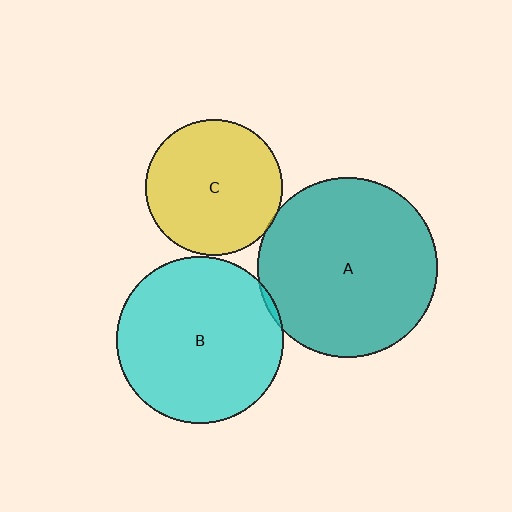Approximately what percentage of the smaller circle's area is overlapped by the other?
Approximately 5%.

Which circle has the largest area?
Circle A (teal).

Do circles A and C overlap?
Yes.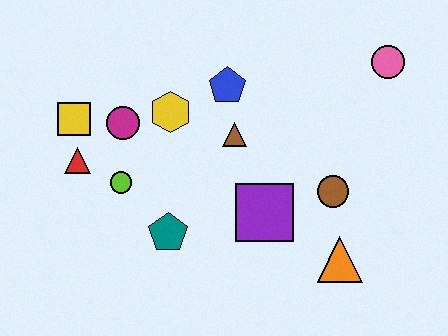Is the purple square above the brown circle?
No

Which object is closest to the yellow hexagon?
The magenta circle is closest to the yellow hexagon.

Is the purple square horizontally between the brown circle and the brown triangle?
Yes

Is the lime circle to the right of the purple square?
No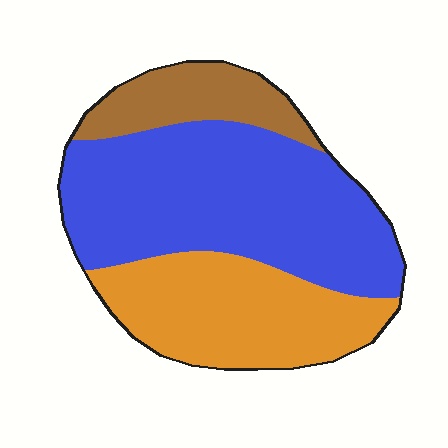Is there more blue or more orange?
Blue.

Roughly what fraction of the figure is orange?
Orange covers around 30% of the figure.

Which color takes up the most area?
Blue, at roughly 55%.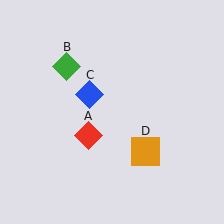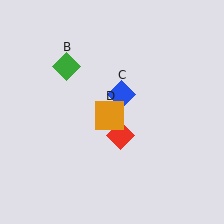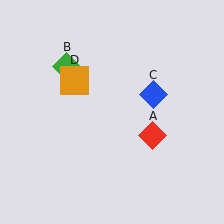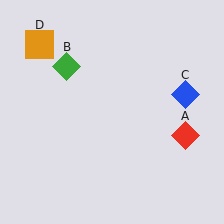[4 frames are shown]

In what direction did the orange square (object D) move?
The orange square (object D) moved up and to the left.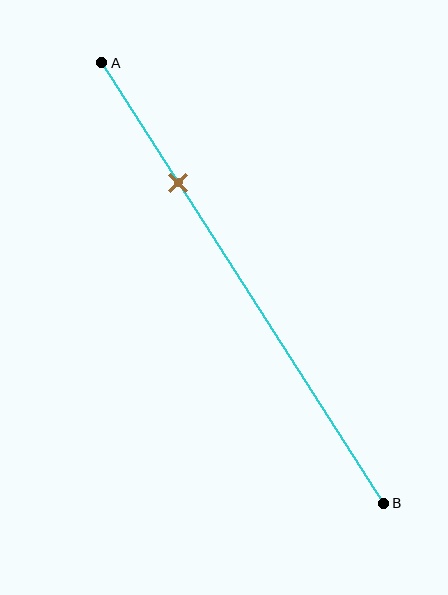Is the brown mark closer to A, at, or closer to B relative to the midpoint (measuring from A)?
The brown mark is closer to point A than the midpoint of segment AB.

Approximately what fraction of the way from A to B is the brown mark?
The brown mark is approximately 25% of the way from A to B.